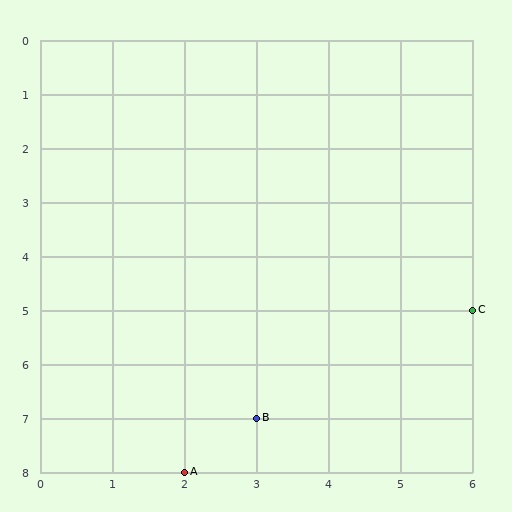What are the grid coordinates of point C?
Point C is at grid coordinates (6, 5).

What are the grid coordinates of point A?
Point A is at grid coordinates (2, 8).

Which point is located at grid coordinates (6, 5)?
Point C is at (6, 5).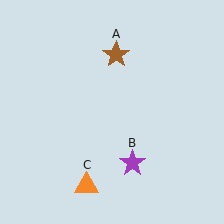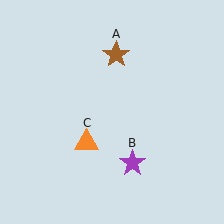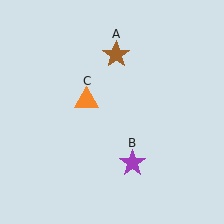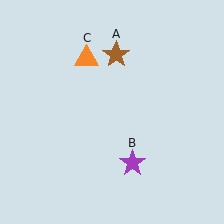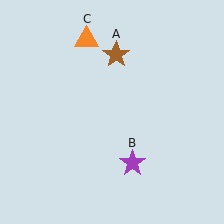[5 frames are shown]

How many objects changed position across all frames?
1 object changed position: orange triangle (object C).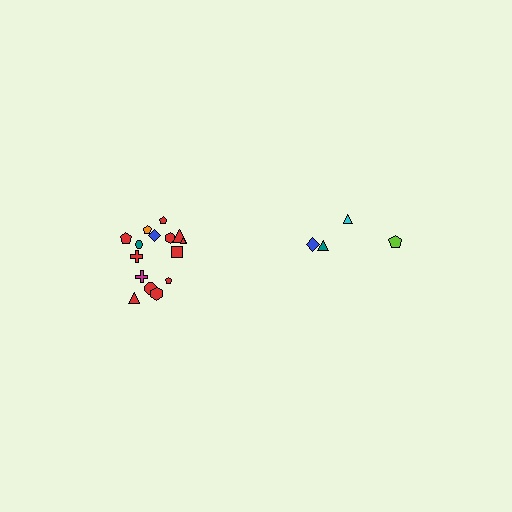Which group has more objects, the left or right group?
The left group.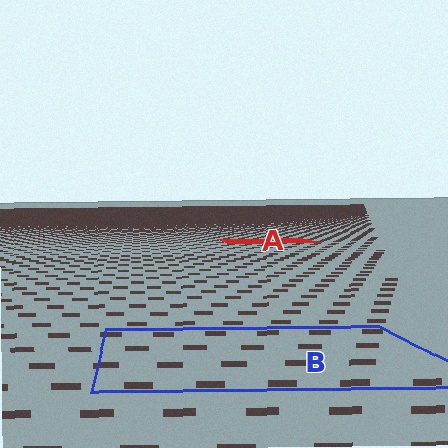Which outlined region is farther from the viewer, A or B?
Region A is farther from the viewer — the texture elements inside it appear smaller and more densely packed.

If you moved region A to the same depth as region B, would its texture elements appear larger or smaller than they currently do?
They would appear larger. At a closer depth, the same texture elements are projected at a bigger on-screen size.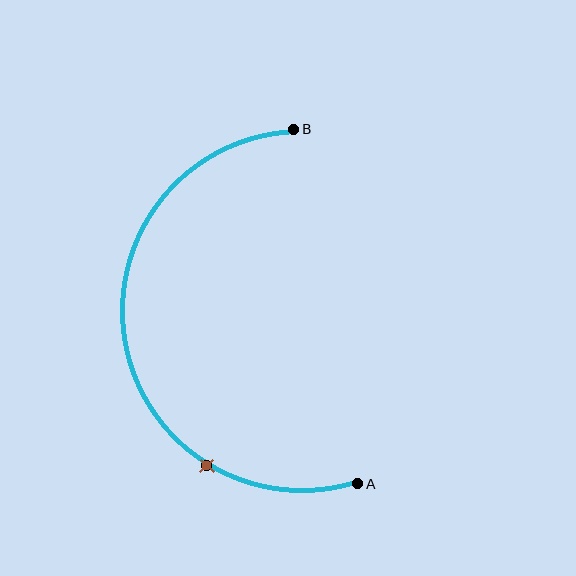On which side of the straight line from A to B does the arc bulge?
The arc bulges to the left of the straight line connecting A and B.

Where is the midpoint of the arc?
The arc midpoint is the point on the curve farthest from the straight line joining A and B. It sits to the left of that line.